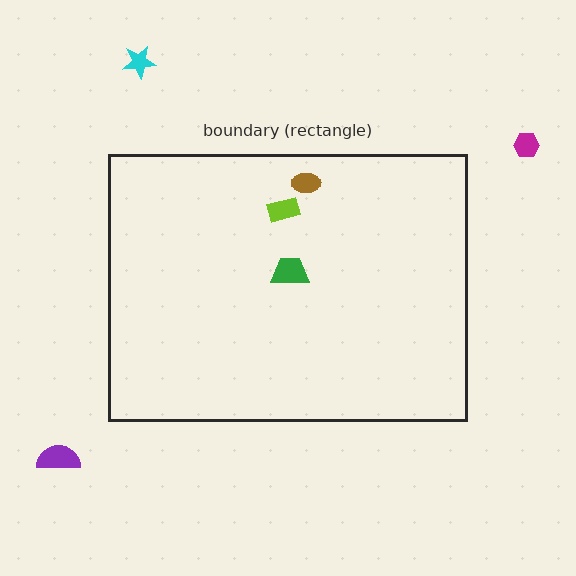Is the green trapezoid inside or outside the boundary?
Inside.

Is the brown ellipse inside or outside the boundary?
Inside.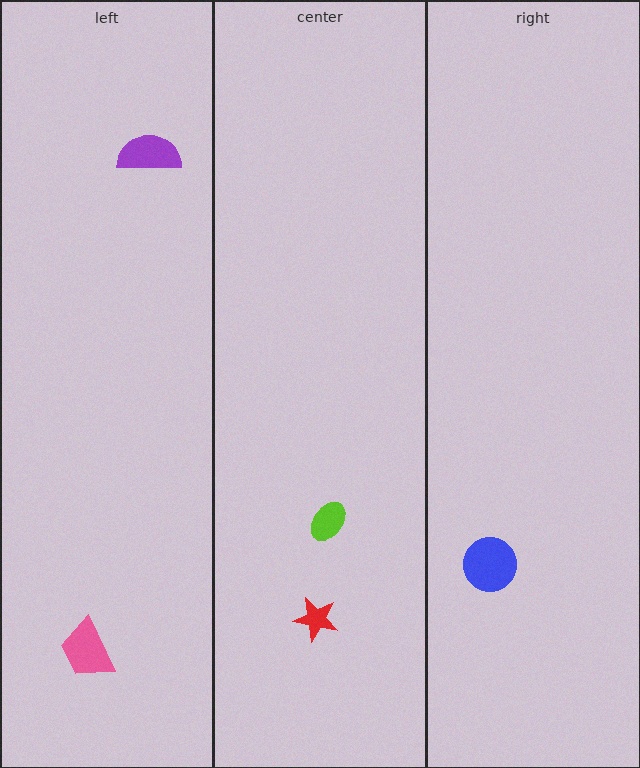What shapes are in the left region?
The purple semicircle, the pink trapezoid.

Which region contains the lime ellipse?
The center region.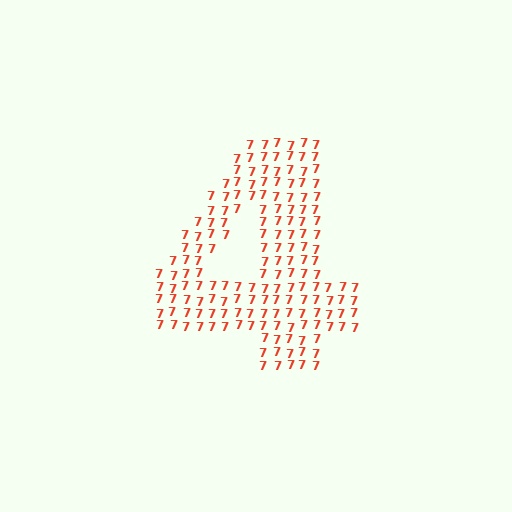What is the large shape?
The large shape is the digit 4.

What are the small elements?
The small elements are digit 7's.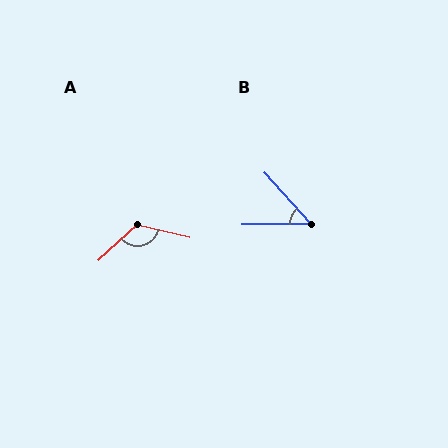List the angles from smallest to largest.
B (48°), A (123°).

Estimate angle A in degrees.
Approximately 123 degrees.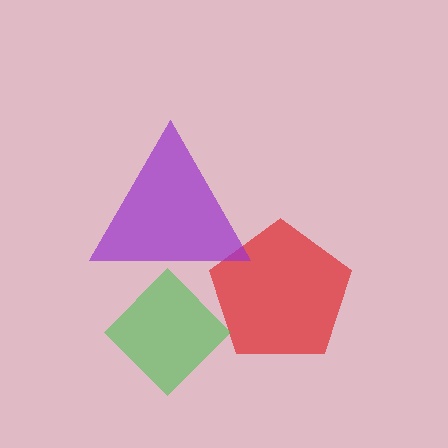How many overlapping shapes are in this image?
There are 3 overlapping shapes in the image.